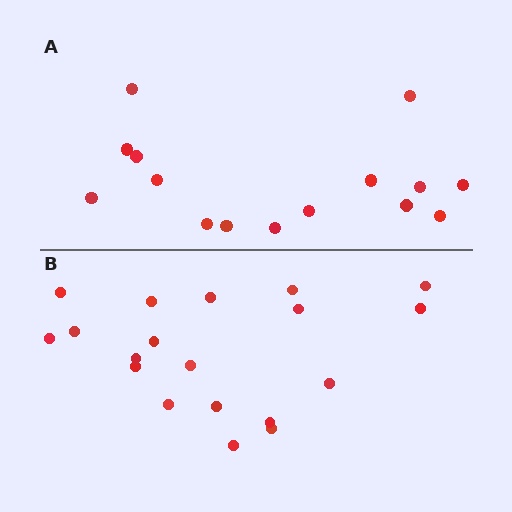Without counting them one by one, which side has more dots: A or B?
Region B (the bottom region) has more dots.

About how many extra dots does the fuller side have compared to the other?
Region B has about 4 more dots than region A.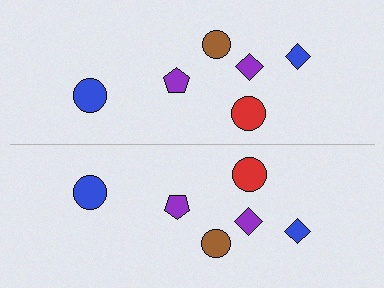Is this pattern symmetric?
Yes, this pattern has bilateral (reflection) symmetry.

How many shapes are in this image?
There are 12 shapes in this image.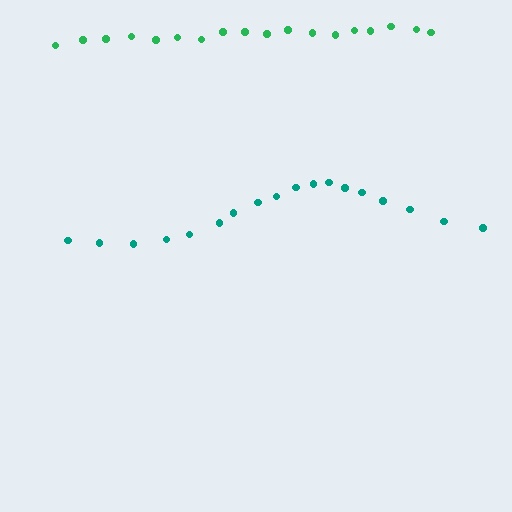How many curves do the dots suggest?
There are 2 distinct paths.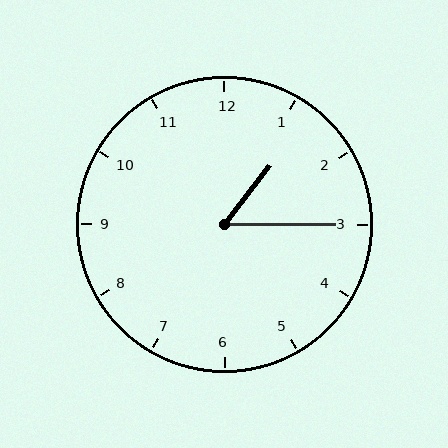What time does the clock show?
1:15.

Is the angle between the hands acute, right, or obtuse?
It is acute.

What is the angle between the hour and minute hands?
Approximately 52 degrees.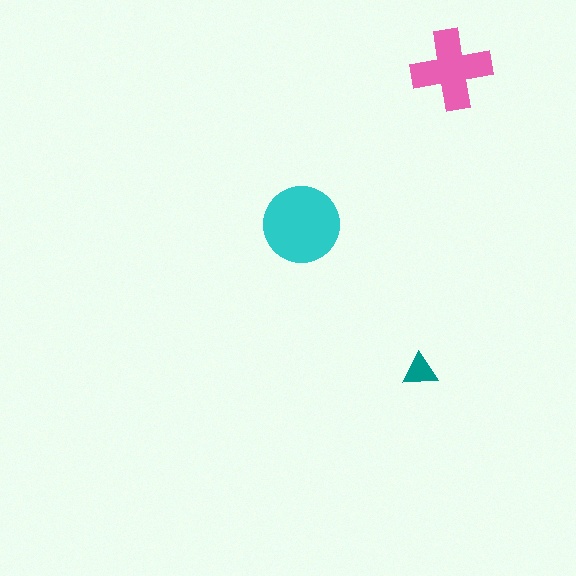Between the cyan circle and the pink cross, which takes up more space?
The cyan circle.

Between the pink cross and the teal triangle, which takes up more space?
The pink cross.